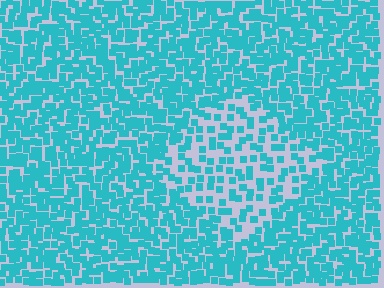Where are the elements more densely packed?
The elements are more densely packed outside the diamond boundary.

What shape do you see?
I see a diamond.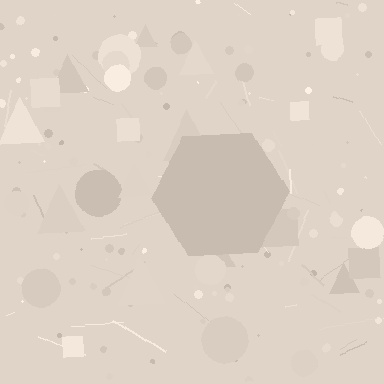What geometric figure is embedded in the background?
A hexagon is embedded in the background.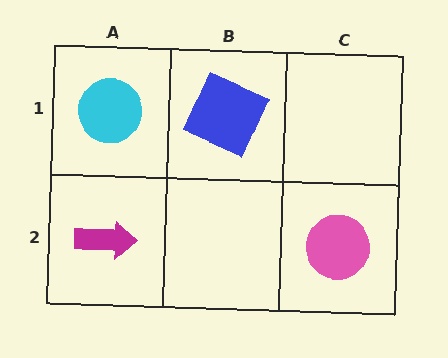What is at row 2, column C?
A pink circle.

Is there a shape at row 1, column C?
No, that cell is empty.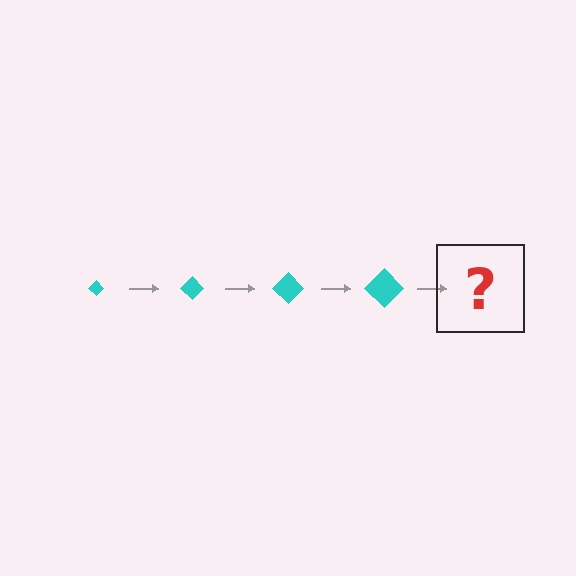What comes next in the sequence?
The next element should be a cyan diamond, larger than the previous one.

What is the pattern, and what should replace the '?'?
The pattern is that the diamond gets progressively larger each step. The '?' should be a cyan diamond, larger than the previous one.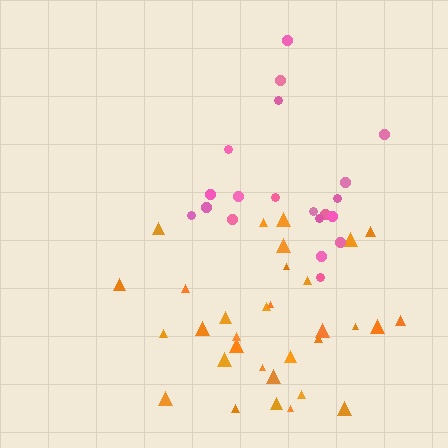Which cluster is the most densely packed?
Orange.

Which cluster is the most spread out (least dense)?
Pink.